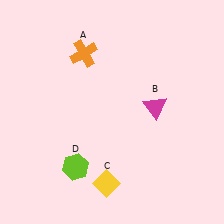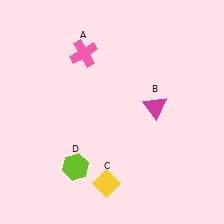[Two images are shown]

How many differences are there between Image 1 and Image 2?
There is 1 difference between the two images.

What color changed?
The cross (A) changed from orange in Image 1 to pink in Image 2.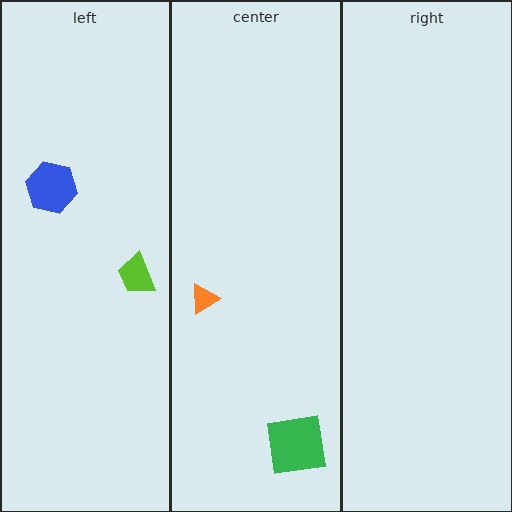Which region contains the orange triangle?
The center region.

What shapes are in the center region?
The orange triangle, the green square.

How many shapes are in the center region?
2.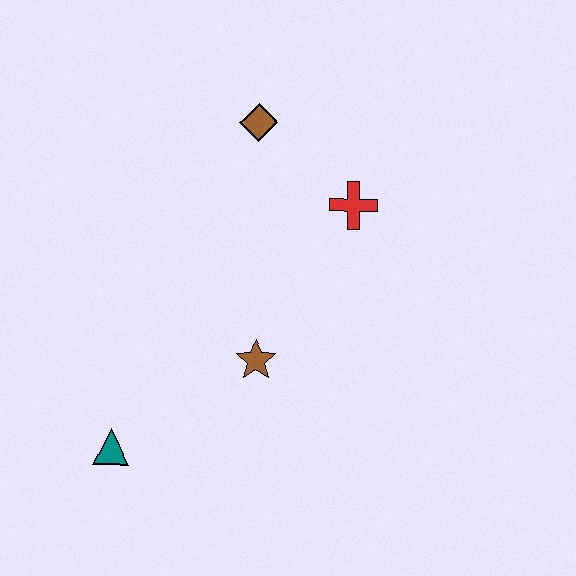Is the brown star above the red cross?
No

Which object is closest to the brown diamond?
The red cross is closest to the brown diamond.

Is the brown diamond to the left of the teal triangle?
No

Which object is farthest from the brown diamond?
The teal triangle is farthest from the brown diamond.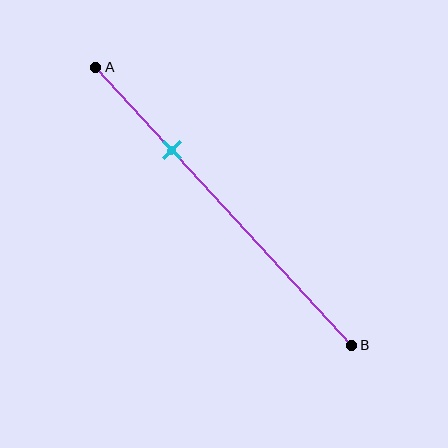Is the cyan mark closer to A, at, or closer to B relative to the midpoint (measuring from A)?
The cyan mark is closer to point A than the midpoint of segment AB.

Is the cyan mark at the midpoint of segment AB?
No, the mark is at about 30% from A, not at the 50% midpoint.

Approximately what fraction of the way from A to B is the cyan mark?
The cyan mark is approximately 30% of the way from A to B.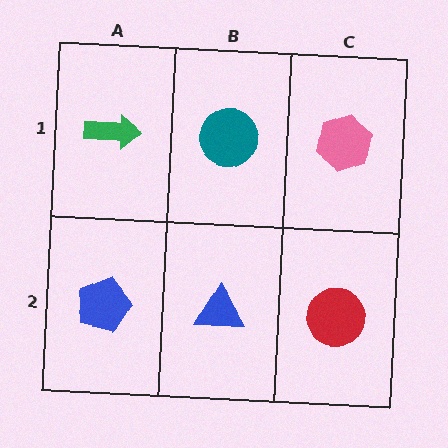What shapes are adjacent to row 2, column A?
A green arrow (row 1, column A), a blue triangle (row 2, column B).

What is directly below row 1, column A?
A blue pentagon.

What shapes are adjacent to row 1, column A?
A blue pentagon (row 2, column A), a teal circle (row 1, column B).